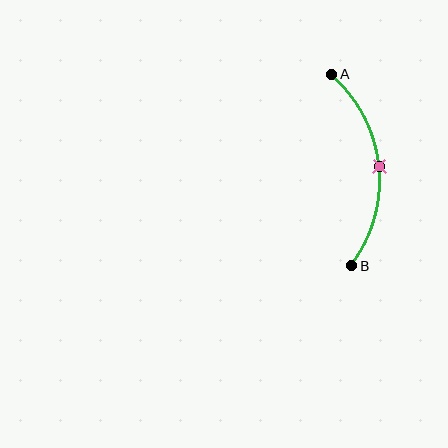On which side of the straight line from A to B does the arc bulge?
The arc bulges to the right of the straight line connecting A and B.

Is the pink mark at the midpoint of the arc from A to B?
Yes. The pink mark lies on the arc at equal arc-length from both A and B — it is the arc midpoint.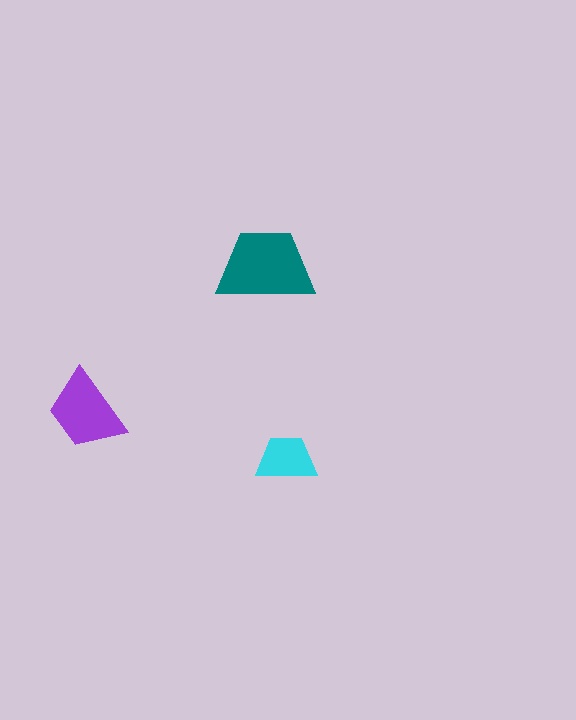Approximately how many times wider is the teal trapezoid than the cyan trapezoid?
About 1.5 times wider.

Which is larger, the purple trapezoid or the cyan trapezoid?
The purple one.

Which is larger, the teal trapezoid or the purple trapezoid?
The teal one.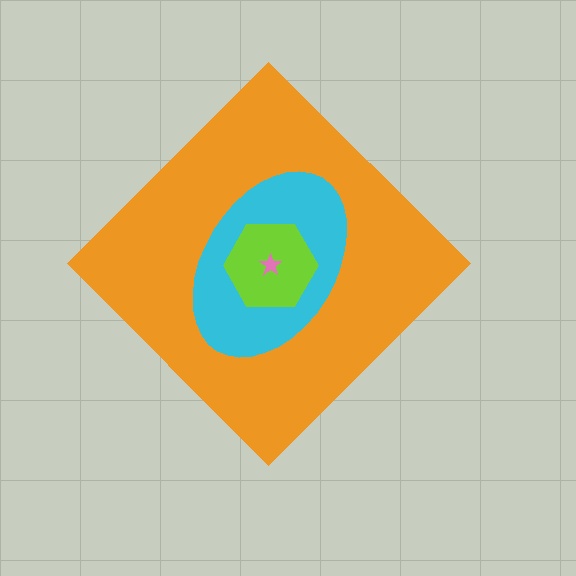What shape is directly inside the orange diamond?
The cyan ellipse.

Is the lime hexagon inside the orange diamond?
Yes.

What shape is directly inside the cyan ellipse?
The lime hexagon.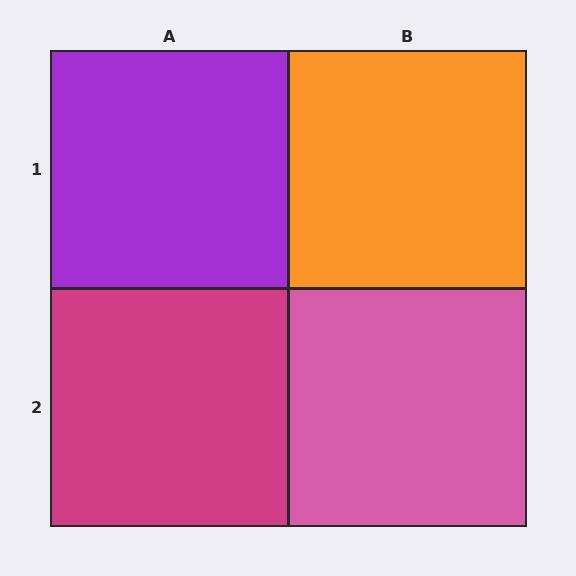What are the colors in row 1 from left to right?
Purple, orange.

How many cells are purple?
1 cell is purple.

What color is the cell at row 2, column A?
Magenta.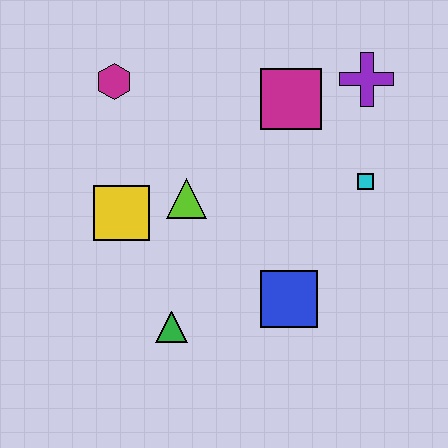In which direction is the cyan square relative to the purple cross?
The cyan square is below the purple cross.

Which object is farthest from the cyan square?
The magenta hexagon is farthest from the cyan square.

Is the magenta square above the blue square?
Yes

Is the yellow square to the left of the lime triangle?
Yes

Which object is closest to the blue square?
The green triangle is closest to the blue square.